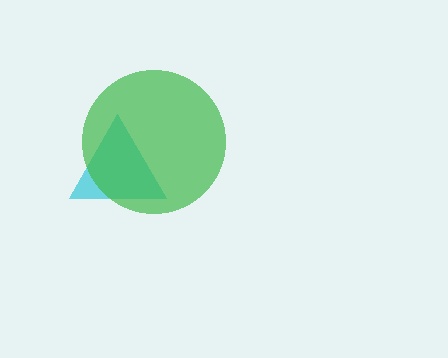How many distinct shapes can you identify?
There are 2 distinct shapes: a cyan triangle, a green circle.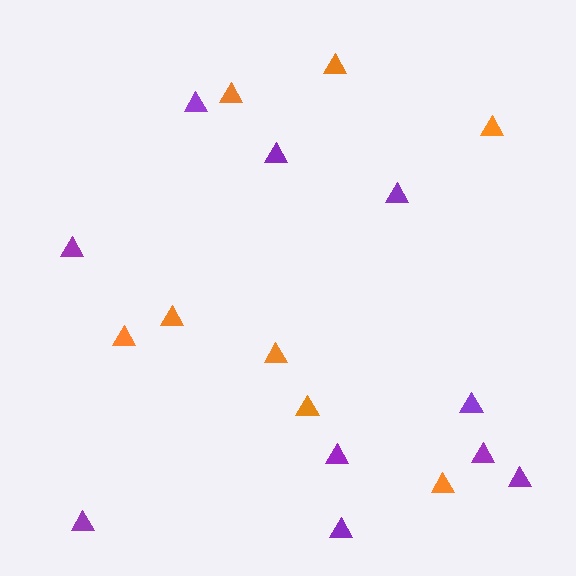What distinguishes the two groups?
There are 2 groups: one group of purple triangles (10) and one group of orange triangles (8).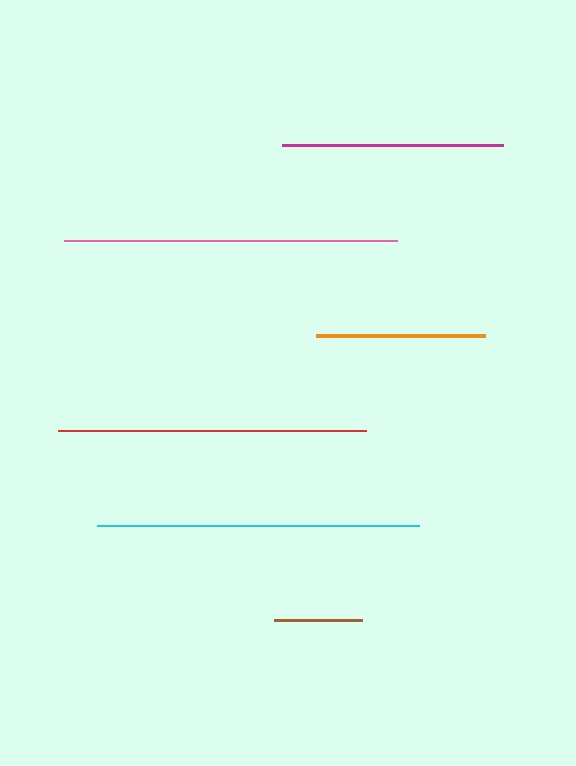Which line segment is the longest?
The pink line is the longest at approximately 332 pixels.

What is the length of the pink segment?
The pink segment is approximately 332 pixels long.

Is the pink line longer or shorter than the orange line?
The pink line is longer than the orange line.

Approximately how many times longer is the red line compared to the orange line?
The red line is approximately 1.8 times the length of the orange line.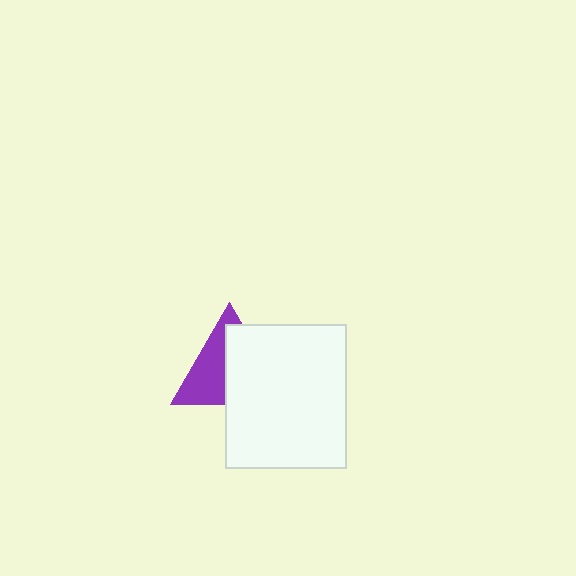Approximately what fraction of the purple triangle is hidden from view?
Roughly 53% of the purple triangle is hidden behind the white rectangle.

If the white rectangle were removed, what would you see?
You would see the complete purple triangle.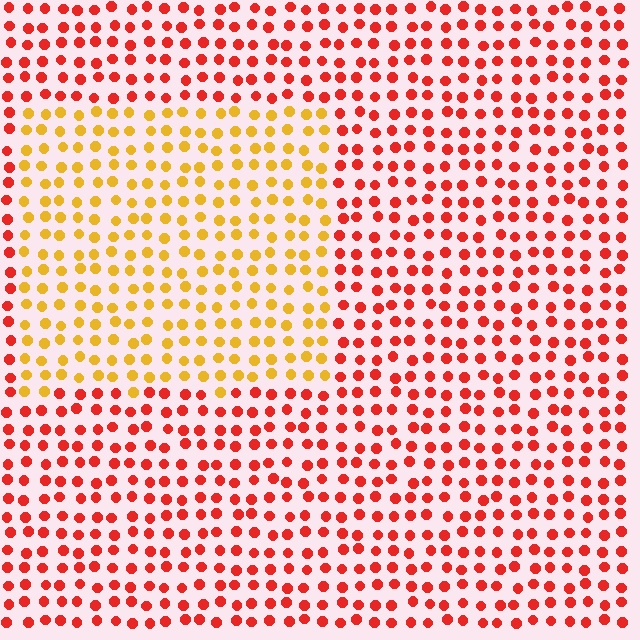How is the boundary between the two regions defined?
The boundary is defined purely by a slight shift in hue (about 44 degrees). Spacing, size, and orientation are identical on both sides.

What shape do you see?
I see a rectangle.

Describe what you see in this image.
The image is filled with small red elements in a uniform arrangement. A rectangle-shaped region is visible where the elements are tinted to a slightly different hue, forming a subtle color boundary.